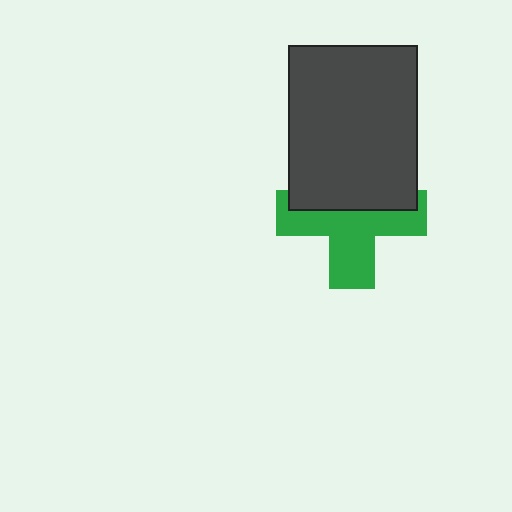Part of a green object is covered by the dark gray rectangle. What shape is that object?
It is a cross.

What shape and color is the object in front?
The object in front is a dark gray rectangle.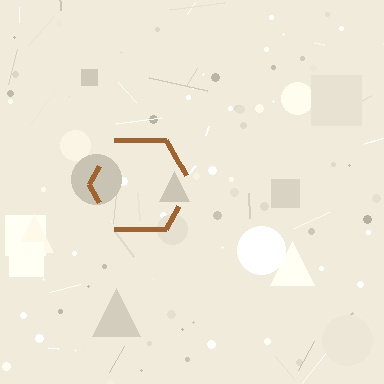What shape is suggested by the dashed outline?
The dashed outline suggests a hexagon.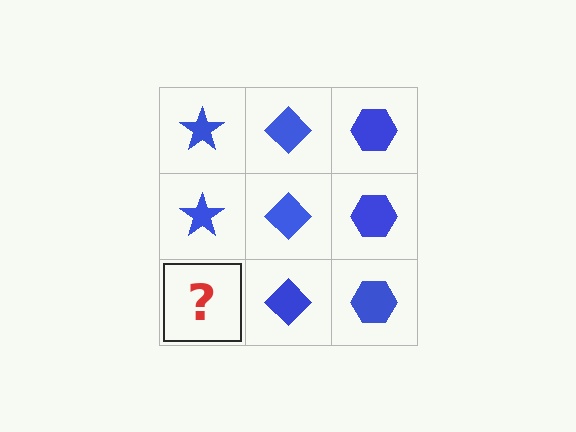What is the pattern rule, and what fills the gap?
The rule is that each column has a consistent shape. The gap should be filled with a blue star.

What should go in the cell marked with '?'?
The missing cell should contain a blue star.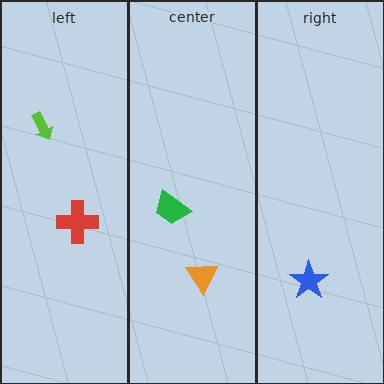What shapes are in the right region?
The blue star.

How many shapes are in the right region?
1.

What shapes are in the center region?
The orange triangle, the green trapezoid.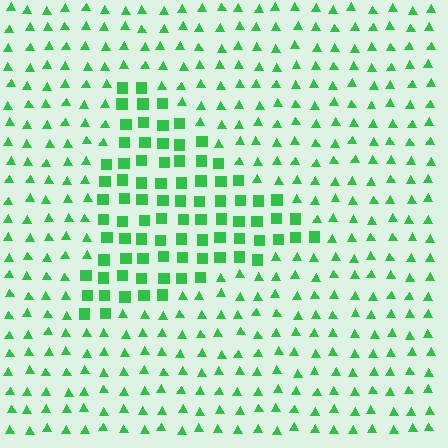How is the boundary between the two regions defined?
The boundary is defined by a change in element shape: squares inside vs. triangles outside. All elements share the same color and spacing.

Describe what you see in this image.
The image is filled with small green elements arranged in a uniform grid. A triangle-shaped region contains squares, while the surrounding area contains triangles. The boundary is defined purely by the change in element shape.